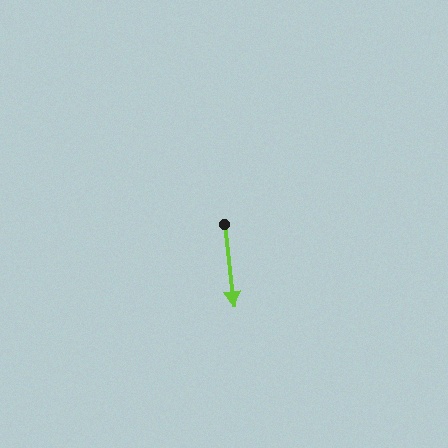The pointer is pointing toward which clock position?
Roughly 6 o'clock.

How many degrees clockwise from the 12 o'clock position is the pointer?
Approximately 173 degrees.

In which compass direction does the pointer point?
South.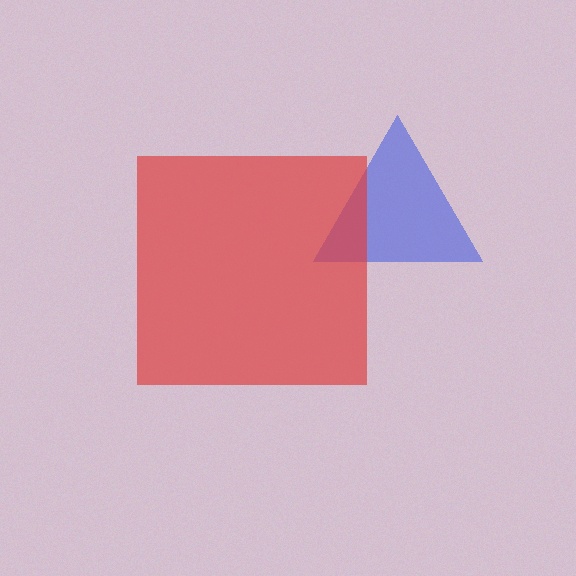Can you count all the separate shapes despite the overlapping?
Yes, there are 2 separate shapes.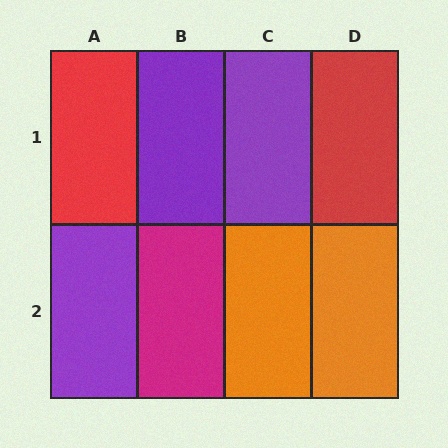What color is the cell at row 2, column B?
Magenta.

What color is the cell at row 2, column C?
Orange.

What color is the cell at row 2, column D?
Orange.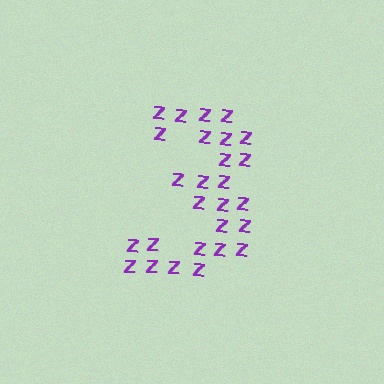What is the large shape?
The large shape is the digit 3.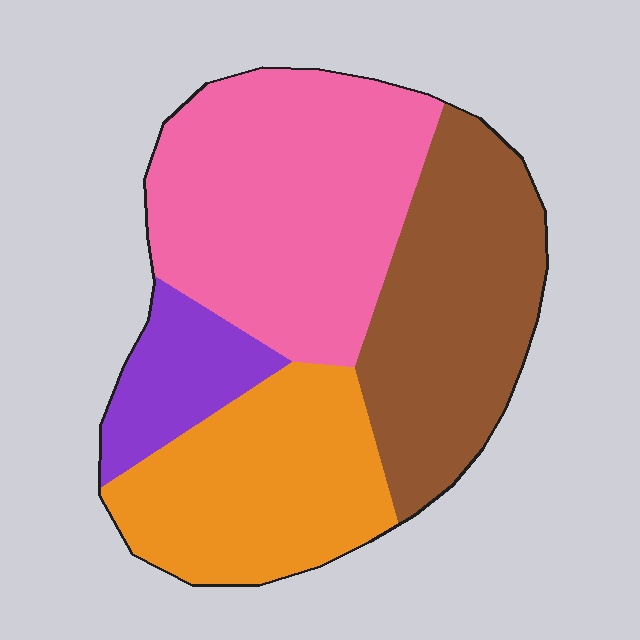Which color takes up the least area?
Purple, at roughly 10%.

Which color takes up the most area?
Pink, at roughly 35%.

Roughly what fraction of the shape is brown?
Brown takes up about one quarter (1/4) of the shape.